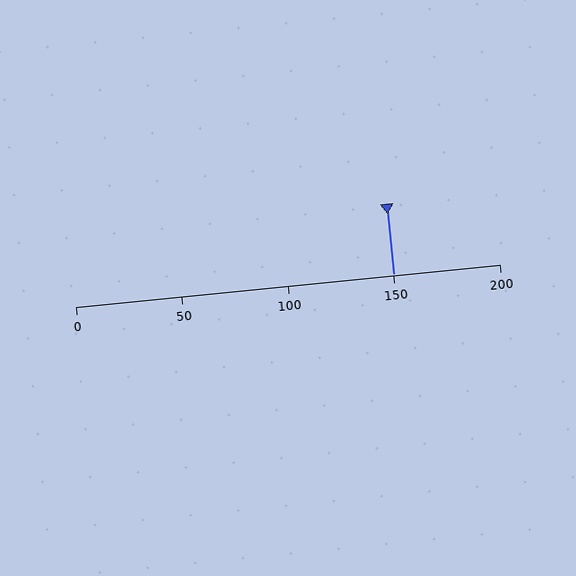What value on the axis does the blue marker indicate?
The marker indicates approximately 150.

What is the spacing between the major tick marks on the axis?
The major ticks are spaced 50 apart.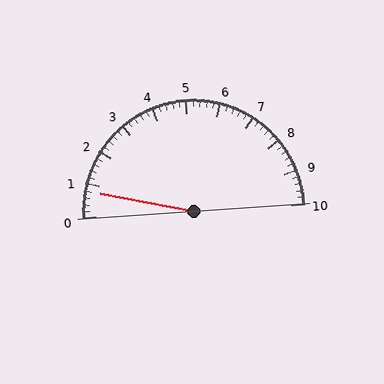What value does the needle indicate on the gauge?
The needle indicates approximately 0.8.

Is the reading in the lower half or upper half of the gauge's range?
The reading is in the lower half of the range (0 to 10).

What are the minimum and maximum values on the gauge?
The gauge ranges from 0 to 10.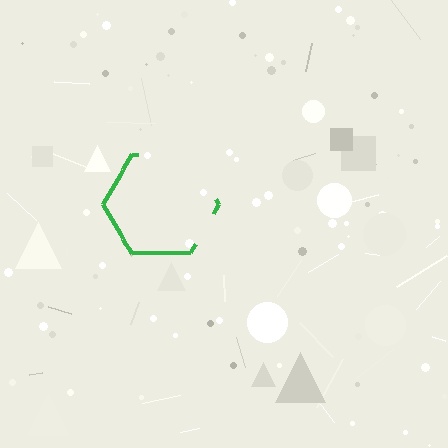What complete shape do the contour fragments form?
The contour fragments form a hexagon.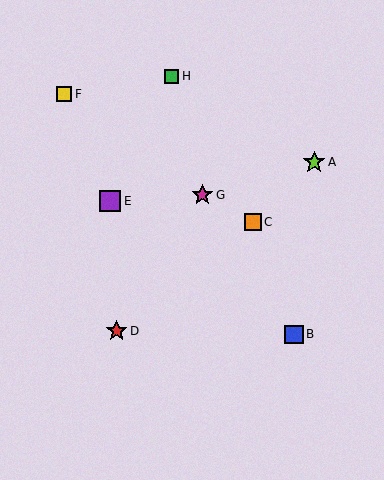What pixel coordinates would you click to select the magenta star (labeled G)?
Click at (202, 195) to select the magenta star G.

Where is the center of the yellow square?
The center of the yellow square is at (64, 94).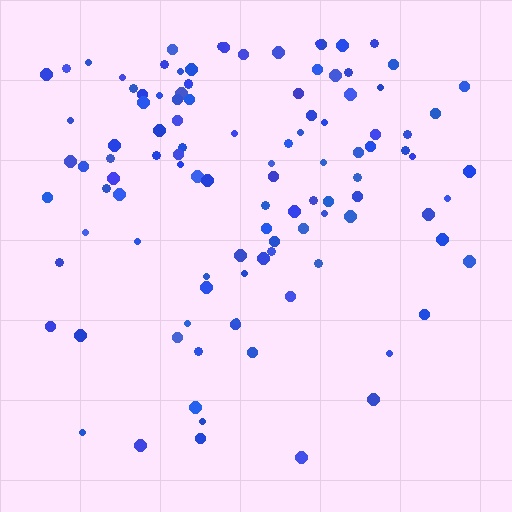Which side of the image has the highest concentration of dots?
The top.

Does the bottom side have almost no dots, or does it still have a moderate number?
Still a moderate number, just noticeably fewer than the top.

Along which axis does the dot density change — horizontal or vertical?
Vertical.